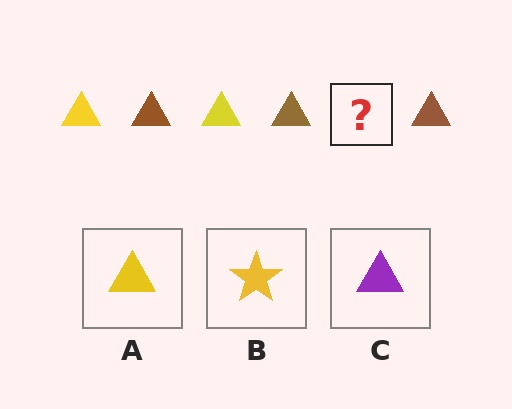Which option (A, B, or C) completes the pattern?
A.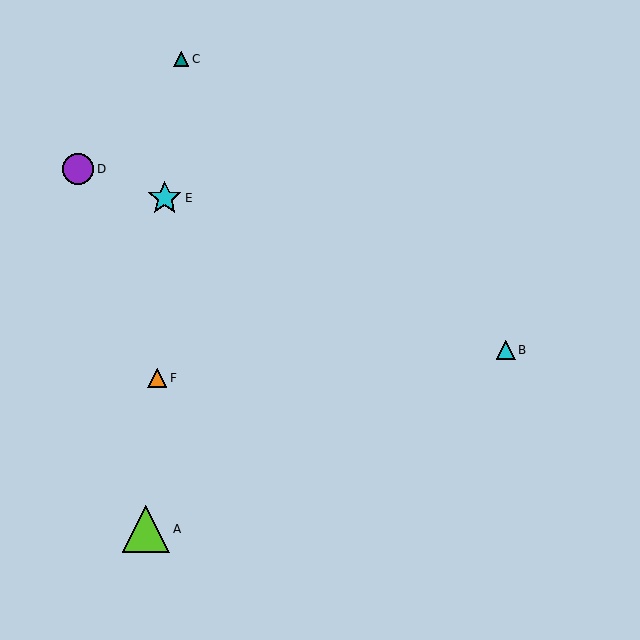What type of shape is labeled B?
Shape B is a cyan triangle.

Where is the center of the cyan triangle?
The center of the cyan triangle is at (506, 350).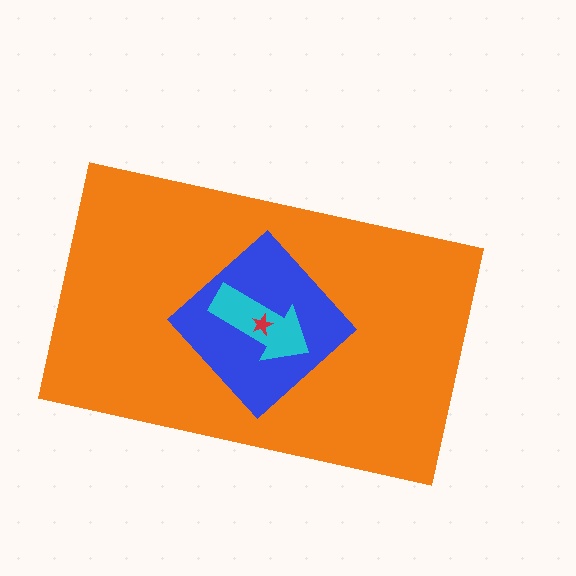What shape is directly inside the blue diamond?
The cyan arrow.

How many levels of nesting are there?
4.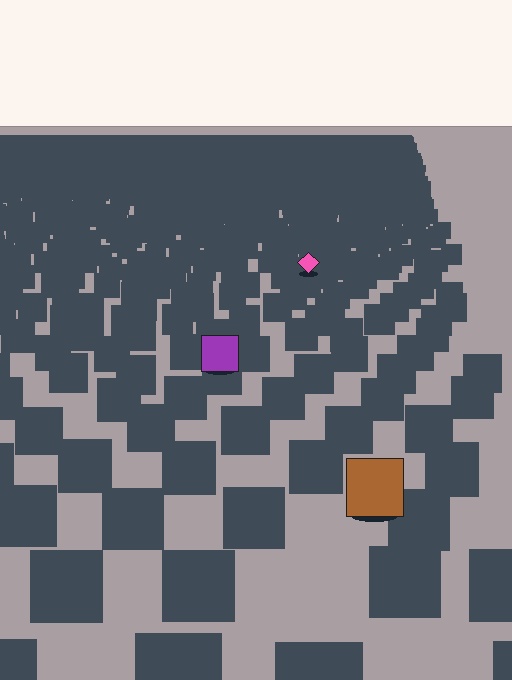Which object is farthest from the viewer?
The pink diamond is farthest from the viewer. It appears smaller and the ground texture around it is denser.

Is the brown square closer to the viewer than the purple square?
Yes. The brown square is closer — you can tell from the texture gradient: the ground texture is coarser near it.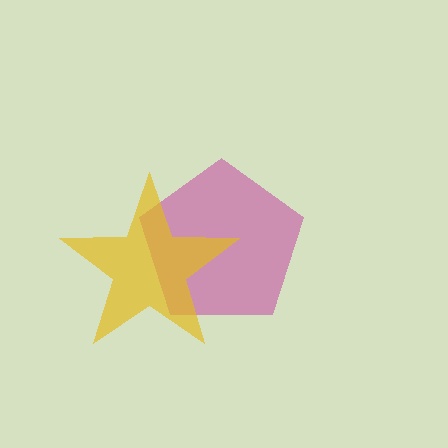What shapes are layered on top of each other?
The layered shapes are: a magenta pentagon, a yellow star.